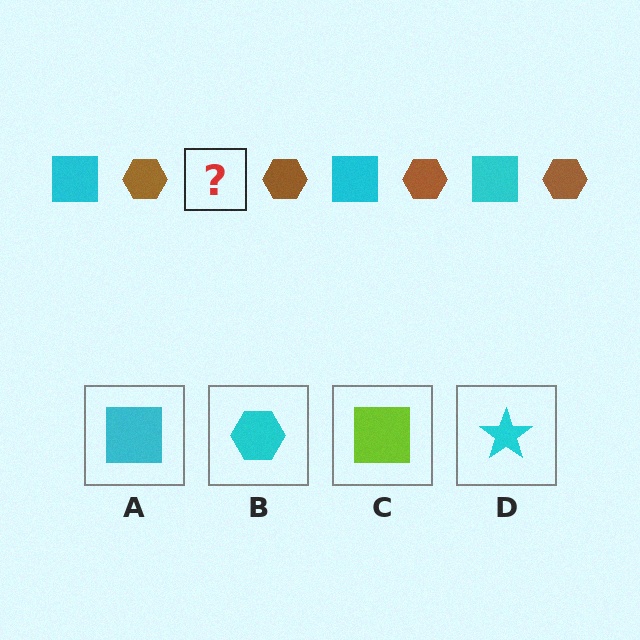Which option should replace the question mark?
Option A.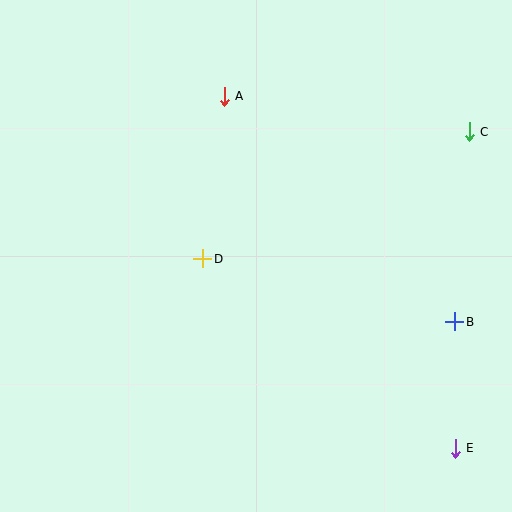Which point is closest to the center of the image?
Point D at (203, 259) is closest to the center.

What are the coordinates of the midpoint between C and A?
The midpoint between C and A is at (347, 114).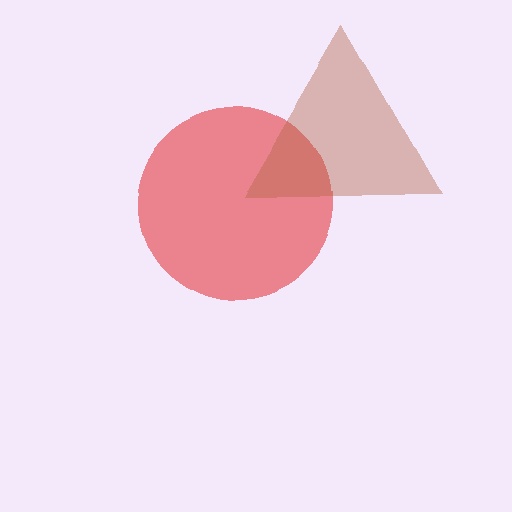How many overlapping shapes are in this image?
There are 2 overlapping shapes in the image.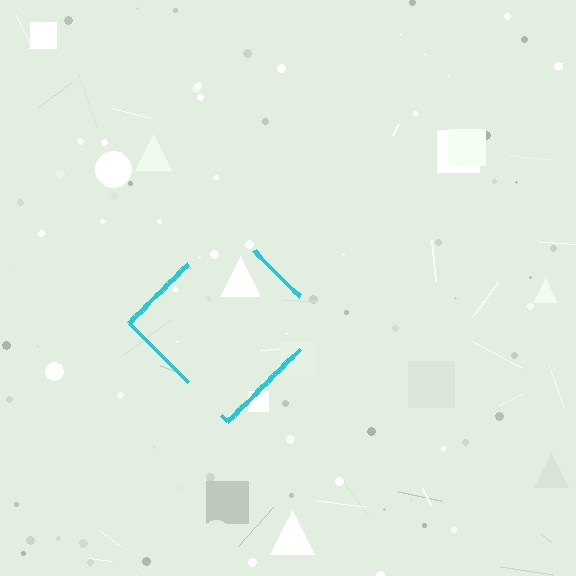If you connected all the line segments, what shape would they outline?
They would outline a diamond.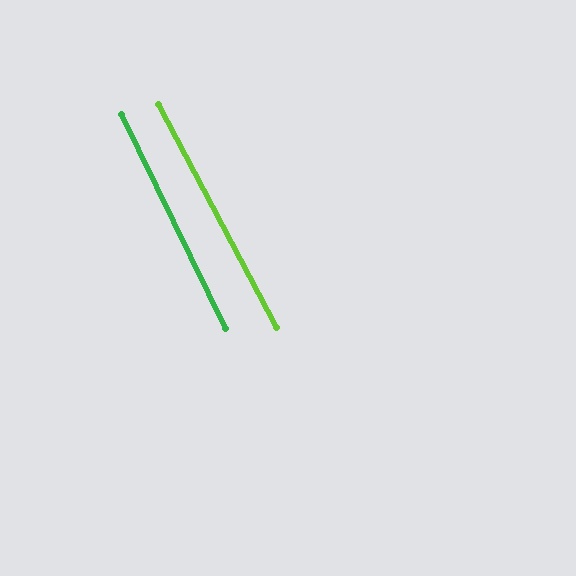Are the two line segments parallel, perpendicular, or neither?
Parallel — their directions differ by only 1.9°.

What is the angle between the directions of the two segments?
Approximately 2 degrees.